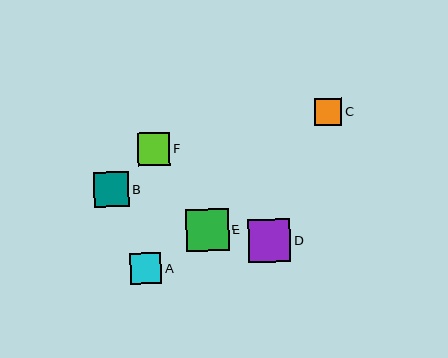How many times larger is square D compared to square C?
Square D is approximately 1.6 times the size of square C.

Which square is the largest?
Square E is the largest with a size of approximately 43 pixels.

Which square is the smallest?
Square C is the smallest with a size of approximately 27 pixels.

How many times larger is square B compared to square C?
Square B is approximately 1.3 times the size of square C.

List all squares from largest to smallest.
From largest to smallest: E, D, B, F, A, C.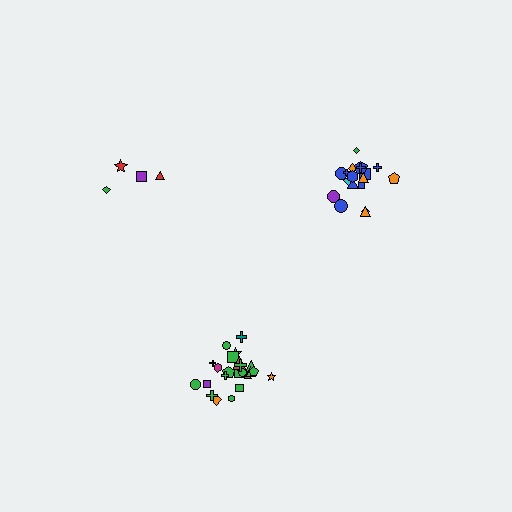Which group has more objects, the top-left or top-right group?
The top-right group.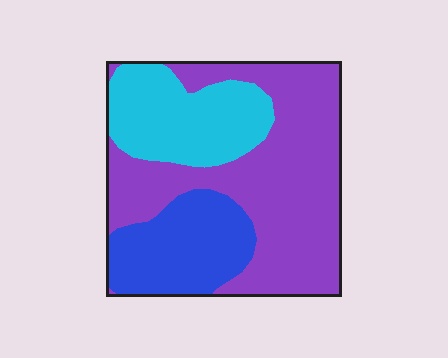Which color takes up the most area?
Purple, at roughly 55%.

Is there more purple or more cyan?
Purple.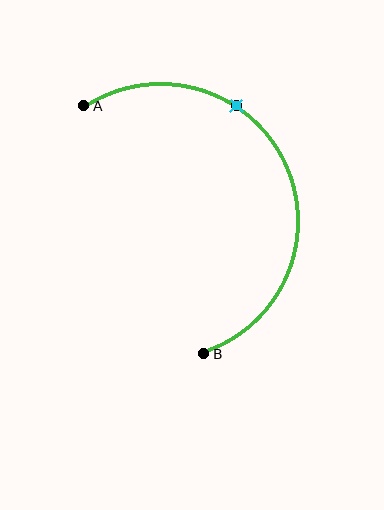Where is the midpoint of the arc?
The arc midpoint is the point on the curve farthest from the straight line joining A and B. It sits to the right of that line.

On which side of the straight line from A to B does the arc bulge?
The arc bulges to the right of the straight line connecting A and B.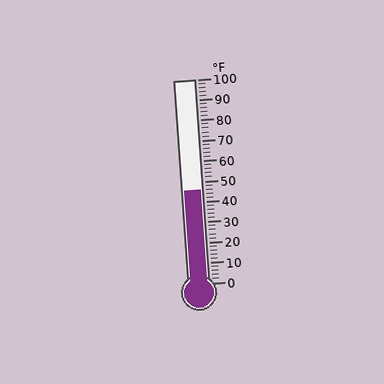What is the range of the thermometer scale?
The thermometer scale ranges from 0°F to 100°F.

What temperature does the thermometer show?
The thermometer shows approximately 46°F.